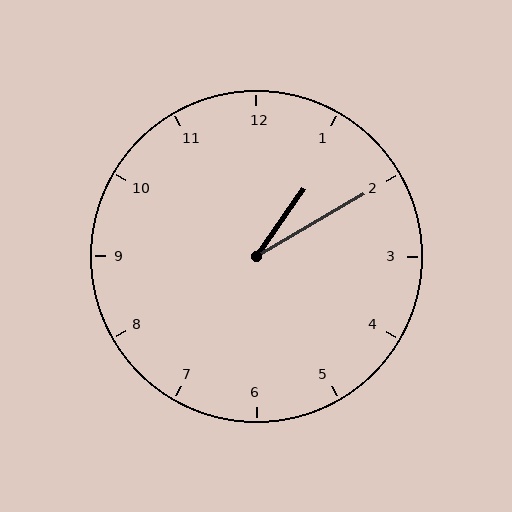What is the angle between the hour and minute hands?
Approximately 25 degrees.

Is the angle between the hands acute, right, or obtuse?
It is acute.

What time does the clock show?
1:10.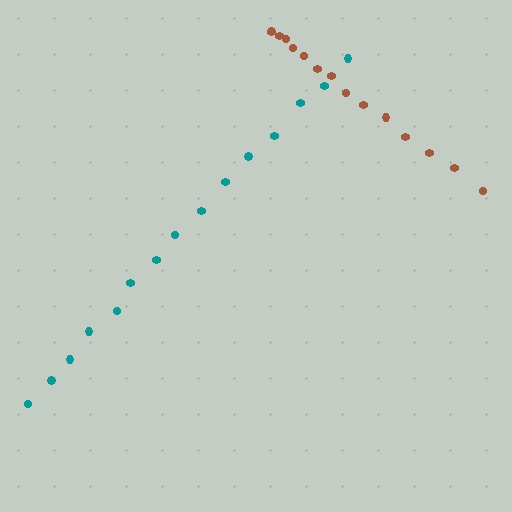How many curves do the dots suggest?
There are 2 distinct paths.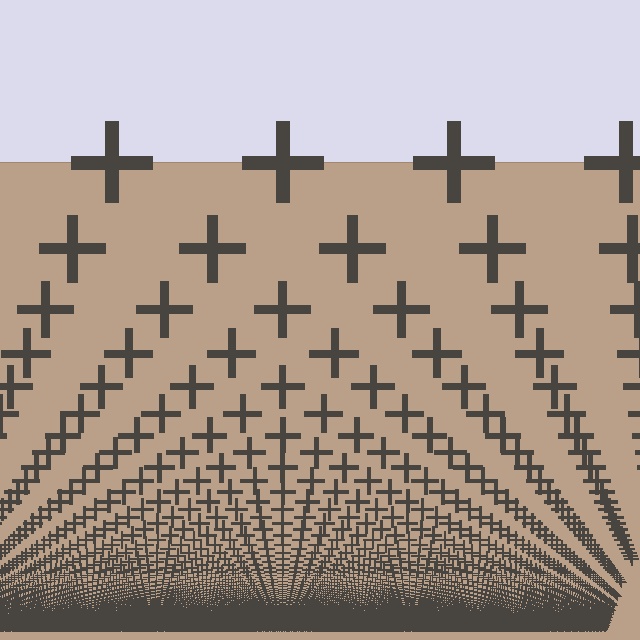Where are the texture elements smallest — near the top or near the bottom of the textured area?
Near the bottom.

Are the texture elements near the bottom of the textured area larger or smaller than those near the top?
Smaller. The gradient is inverted — elements near the bottom are smaller and denser.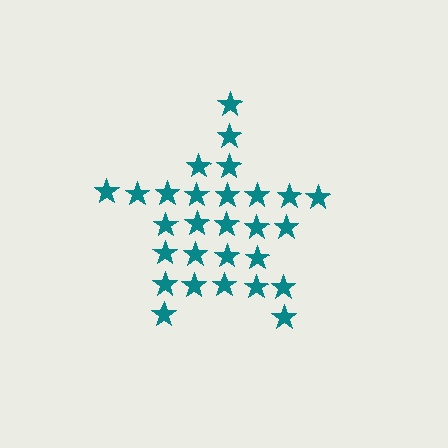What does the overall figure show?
The overall figure shows a star.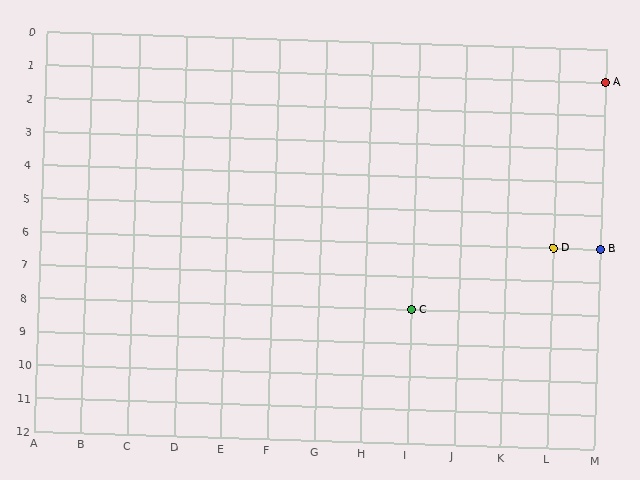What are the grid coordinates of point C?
Point C is at grid coordinates (I, 8).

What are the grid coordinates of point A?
Point A is at grid coordinates (M, 1).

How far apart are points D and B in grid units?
Points D and B are 1 column apart.